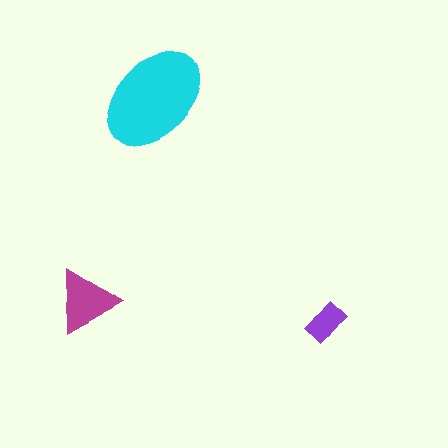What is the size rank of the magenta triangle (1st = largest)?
2nd.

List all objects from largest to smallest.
The cyan ellipse, the magenta triangle, the purple rectangle.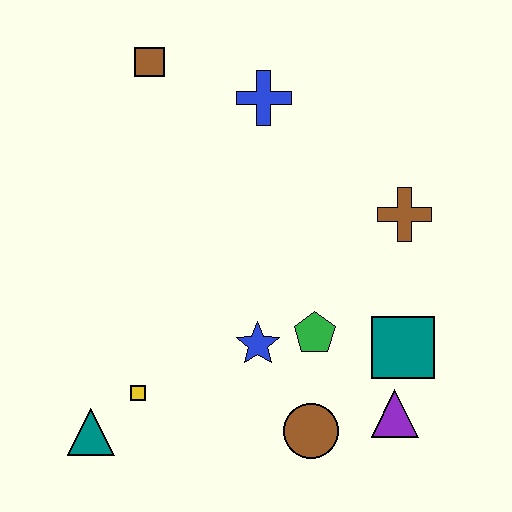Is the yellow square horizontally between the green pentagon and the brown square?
No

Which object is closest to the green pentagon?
The blue star is closest to the green pentagon.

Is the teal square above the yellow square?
Yes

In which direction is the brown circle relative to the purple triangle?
The brown circle is to the left of the purple triangle.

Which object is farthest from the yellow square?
The brown square is farthest from the yellow square.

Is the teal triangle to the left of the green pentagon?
Yes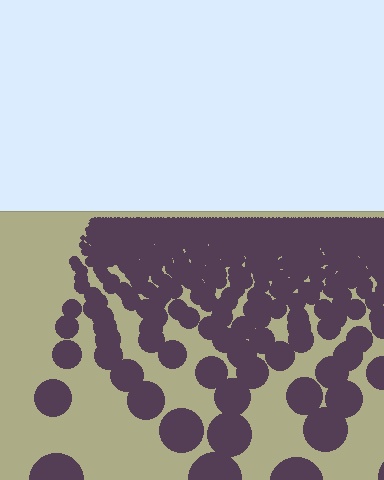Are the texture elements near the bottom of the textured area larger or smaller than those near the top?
Larger. Near the bottom, elements are closer to the viewer and appear at a bigger on-screen size.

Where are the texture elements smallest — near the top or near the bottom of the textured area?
Near the top.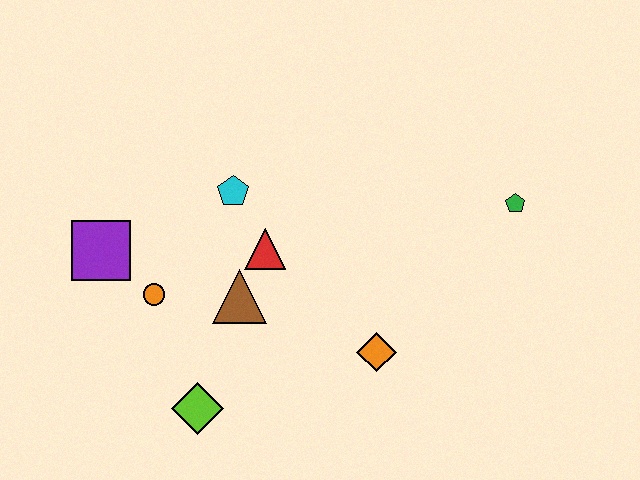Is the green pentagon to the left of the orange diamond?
No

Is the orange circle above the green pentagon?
No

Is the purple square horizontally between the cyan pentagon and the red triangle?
No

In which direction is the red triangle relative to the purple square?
The red triangle is to the right of the purple square.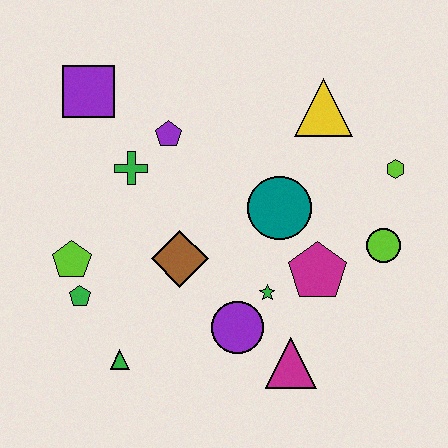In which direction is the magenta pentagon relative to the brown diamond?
The magenta pentagon is to the right of the brown diamond.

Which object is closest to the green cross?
The purple pentagon is closest to the green cross.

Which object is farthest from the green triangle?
The lime hexagon is farthest from the green triangle.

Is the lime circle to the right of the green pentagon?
Yes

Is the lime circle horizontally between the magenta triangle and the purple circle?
No